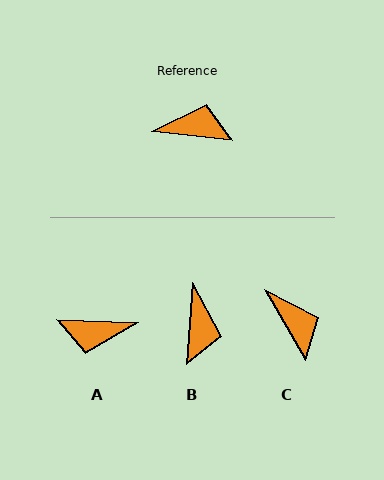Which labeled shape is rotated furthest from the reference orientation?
A, about 176 degrees away.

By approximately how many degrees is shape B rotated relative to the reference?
Approximately 88 degrees clockwise.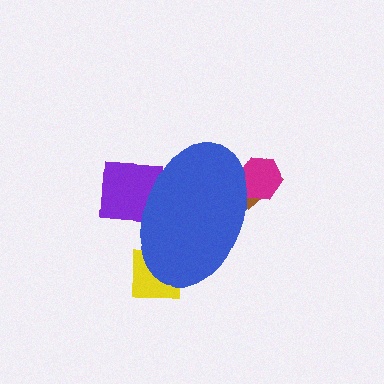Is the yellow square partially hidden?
Yes, the yellow square is partially hidden behind the blue ellipse.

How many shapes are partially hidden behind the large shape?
4 shapes are partially hidden.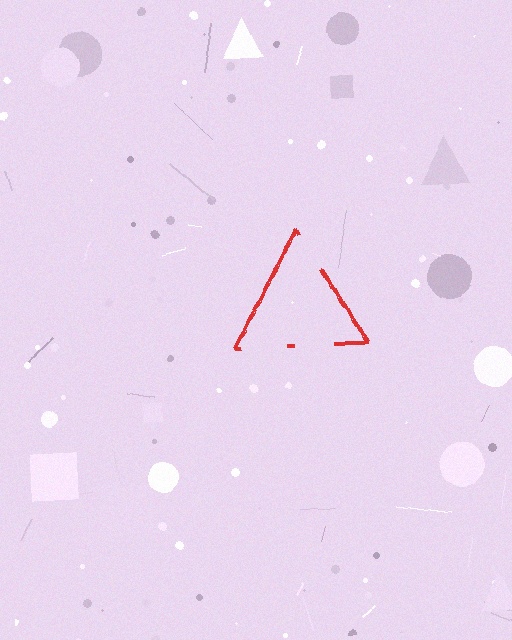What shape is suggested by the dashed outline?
The dashed outline suggests a triangle.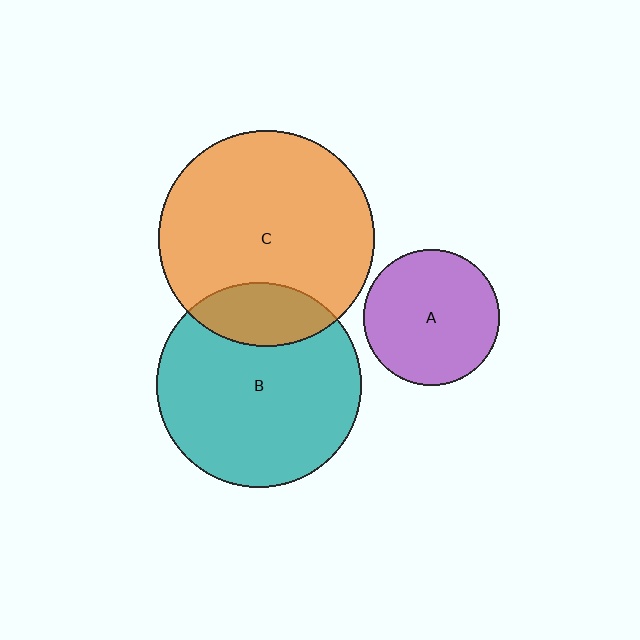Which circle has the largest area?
Circle C (orange).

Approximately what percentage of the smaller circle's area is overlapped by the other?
Approximately 20%.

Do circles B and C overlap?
Yes.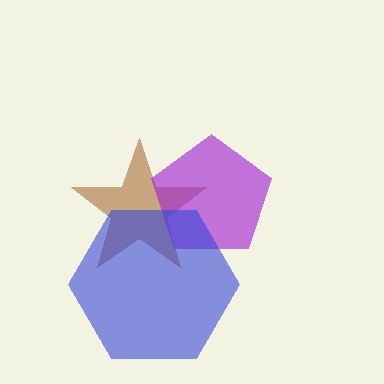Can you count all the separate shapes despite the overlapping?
Yes, there are 3 separate shapes.